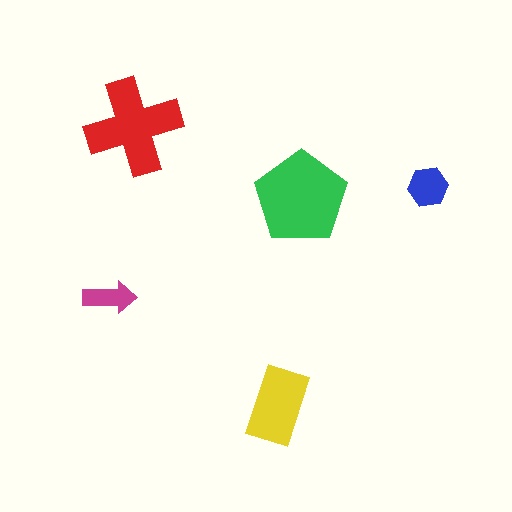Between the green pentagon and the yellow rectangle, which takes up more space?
The green pentagon.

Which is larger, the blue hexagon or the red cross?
The red cross.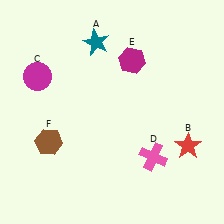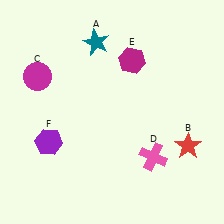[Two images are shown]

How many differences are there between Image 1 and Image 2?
There is 1 difference between the two images.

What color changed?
The hexagon (F) changed from brown in Image 1 to purple in Image 2.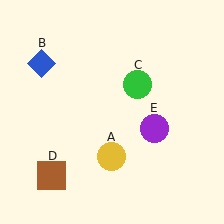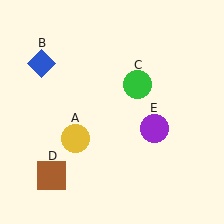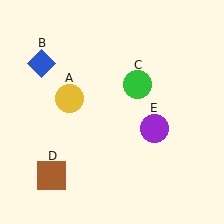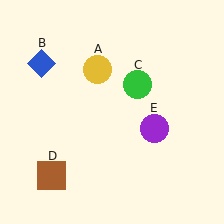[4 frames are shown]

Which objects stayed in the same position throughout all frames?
Blue diamond (object B) and green circle (object C) and brown square (object D) and purple circle (object E) remained stationary.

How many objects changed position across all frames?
1 object changed position: yellow circle (object A).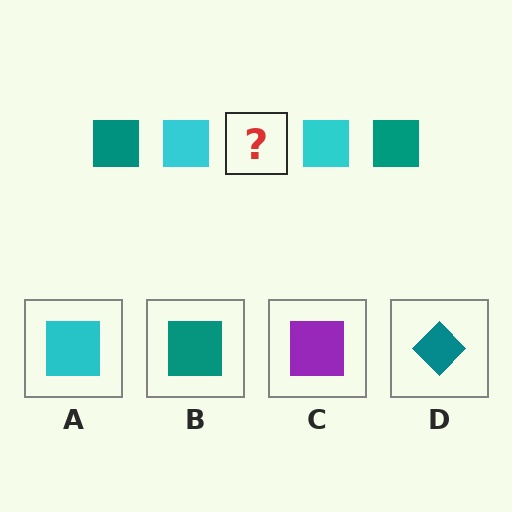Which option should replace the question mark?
Option B.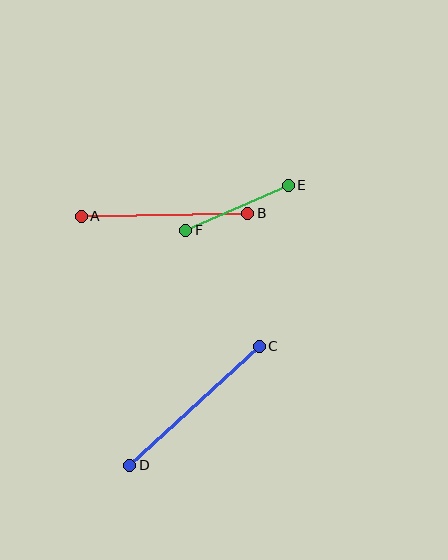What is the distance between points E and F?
The distance is approximately 112 pixels.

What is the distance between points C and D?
The distance is approximately 176 pixels.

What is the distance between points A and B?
The distance is approximately 167 pixels.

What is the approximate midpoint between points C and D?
The midpoint is at approximately (194, 406) pixels.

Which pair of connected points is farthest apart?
Points C and D are farthest apart.